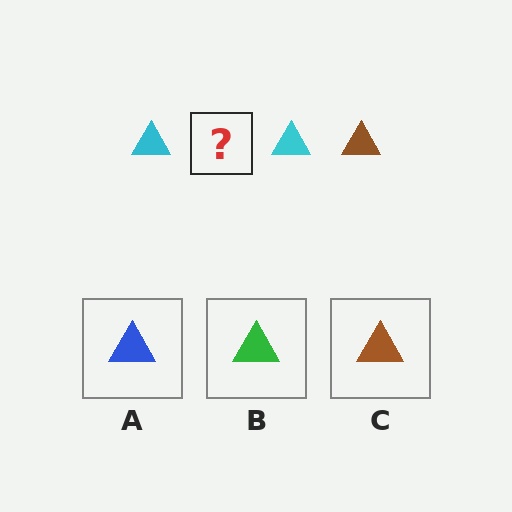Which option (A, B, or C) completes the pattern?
C.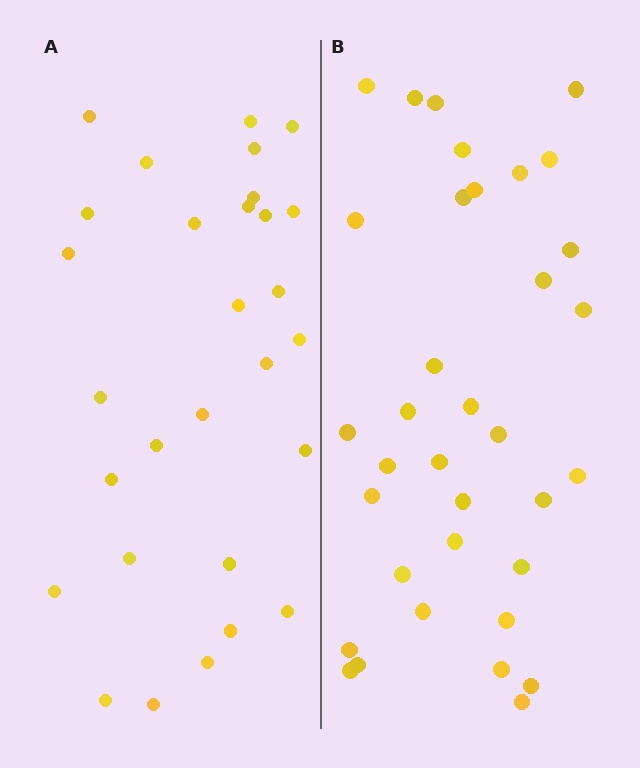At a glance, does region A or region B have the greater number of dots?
Region B (the right region) has more dots.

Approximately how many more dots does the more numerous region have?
Region B has about 6 more dots than region A.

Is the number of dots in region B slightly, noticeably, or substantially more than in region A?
Region B has only slightly more — the two regions are fairly close. The ratio is roughly 1.2 to 1.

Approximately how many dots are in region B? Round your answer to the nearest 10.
About 40 dots. (The exact count is 35, which rounds to 40.)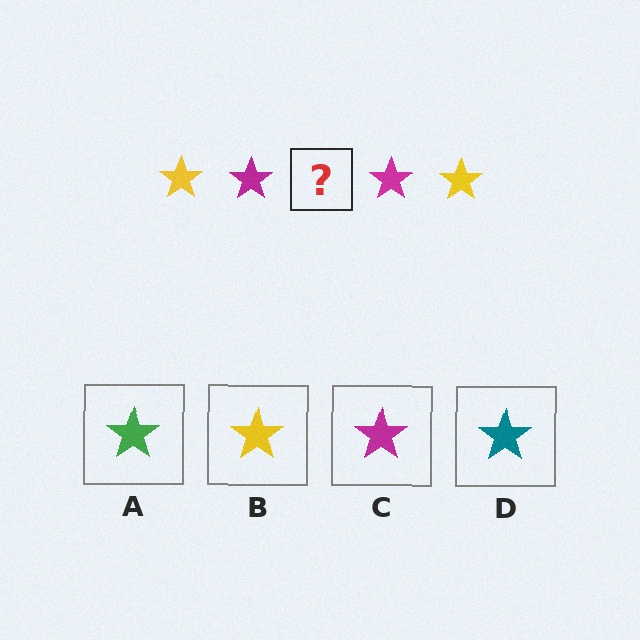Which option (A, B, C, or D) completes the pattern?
B.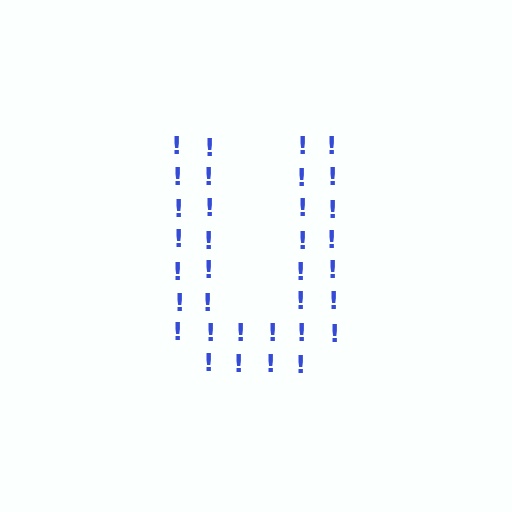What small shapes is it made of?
It is made of small exclamation marks.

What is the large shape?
The large shape is the letter U.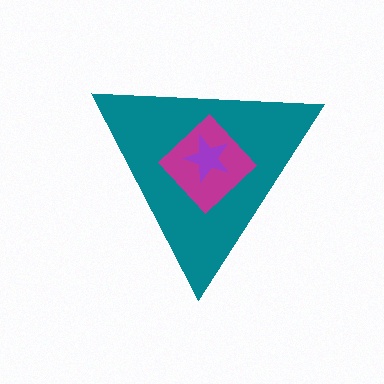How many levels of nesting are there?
3.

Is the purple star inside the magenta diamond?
Yes.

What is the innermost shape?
The purple star.